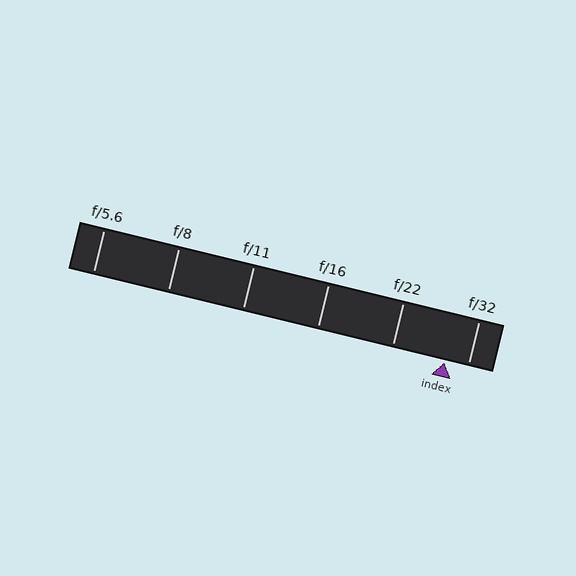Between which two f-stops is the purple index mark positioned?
The index mark is between f/22 and f/32.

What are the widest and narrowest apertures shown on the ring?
The widest aperture shown is f/5.6 and the narrowest is f/32.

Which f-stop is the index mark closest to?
The index mark is closest to f/32.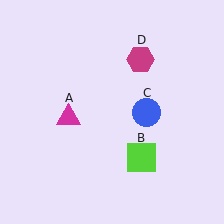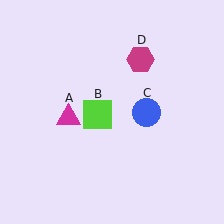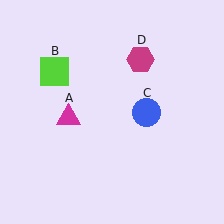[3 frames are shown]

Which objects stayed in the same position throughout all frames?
Magenta triangle (object A) and blue circle (object C) and magenta hexagon (object D) remained stationary.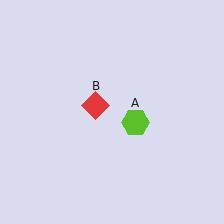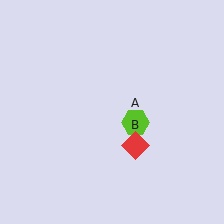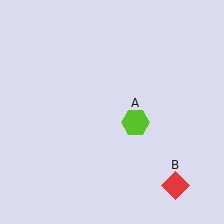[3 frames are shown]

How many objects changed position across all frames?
1 object changed position: red diamond (object B).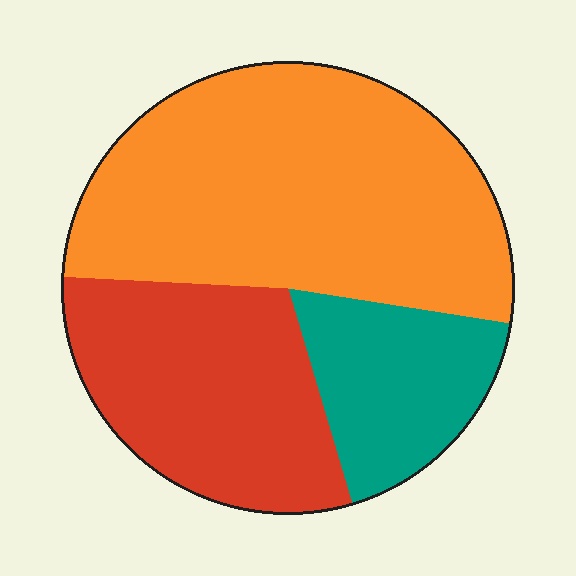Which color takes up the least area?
Teal, at roughly 20%.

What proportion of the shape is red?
Red covers 30% of the shape.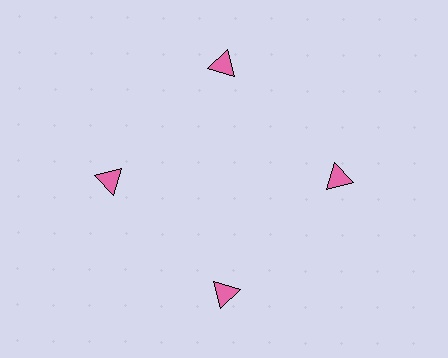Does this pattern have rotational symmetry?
Yes, this pattern has 4-fold rotational symmetry. It looks the same after rotating 90 degrees around the center.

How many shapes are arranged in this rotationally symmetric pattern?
There are 4 shapes, arranged in 4 groups of 1.